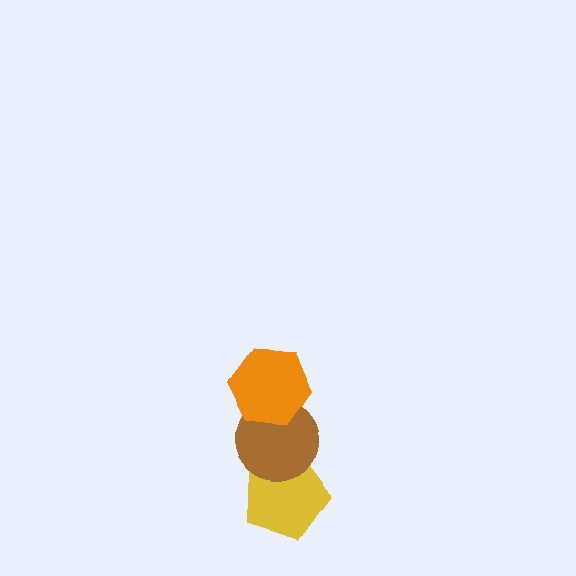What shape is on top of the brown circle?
The orange hexagon is on top of the brown circle.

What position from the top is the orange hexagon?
The orange hexagon is 1st from the top.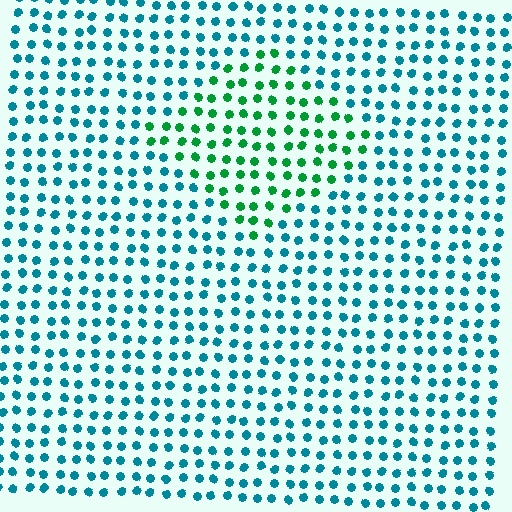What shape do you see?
I see a diamond.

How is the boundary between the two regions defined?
The boundary is defined purely by a slight shift in hue (about 48 degrees). Spacing, size, and orientation are identical on both sides.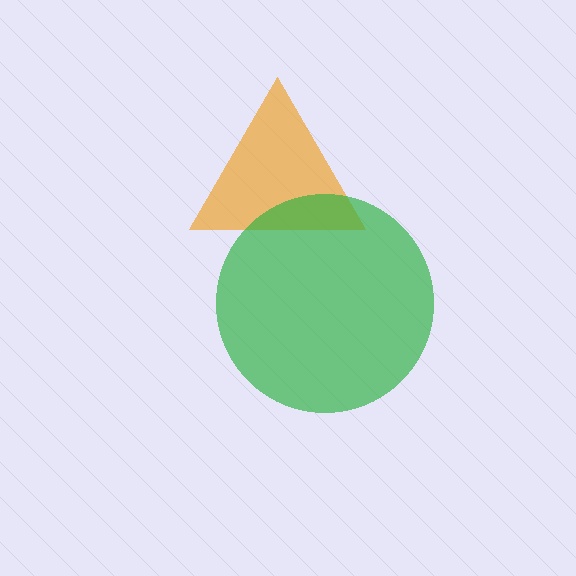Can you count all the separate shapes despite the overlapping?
Yes, there are 2 separate shapes.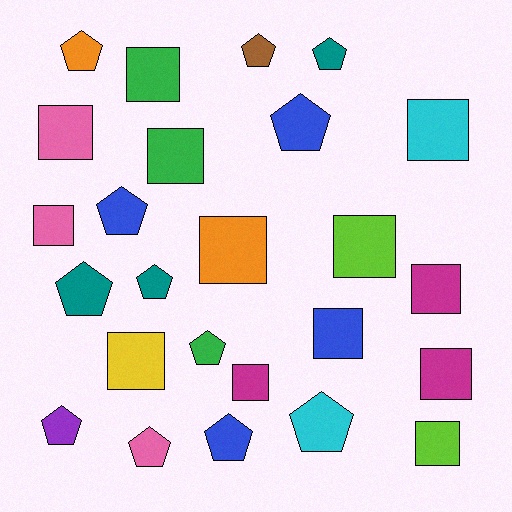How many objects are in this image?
There are 25 objects.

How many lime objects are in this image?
There are 2 lime objects.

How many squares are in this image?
There are 13 squares.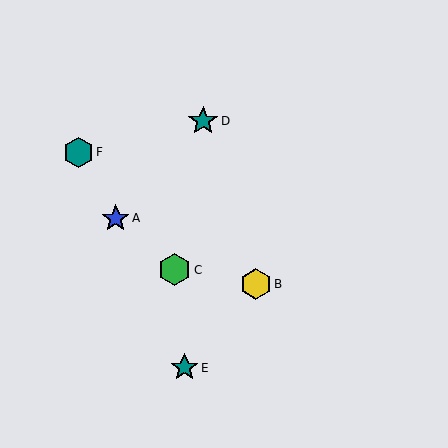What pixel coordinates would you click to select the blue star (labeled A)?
Click at (116, 218) to select the blue star A.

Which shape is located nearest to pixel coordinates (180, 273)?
The green hexagon (labeled C) at (175, 270) is nearest to that location.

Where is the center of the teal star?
The center of the teal star is at (184, 368).